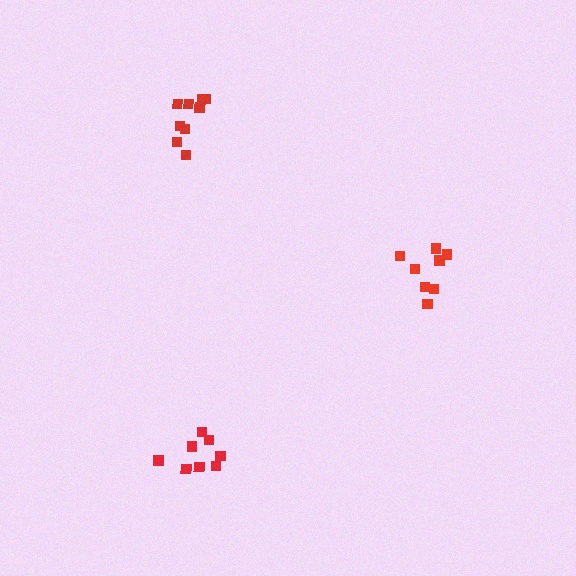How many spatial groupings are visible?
There are 3 spatial groupings.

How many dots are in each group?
Group 1: 9 dots, Group 2: 8 dots, Group 3: 8 dots (25 total).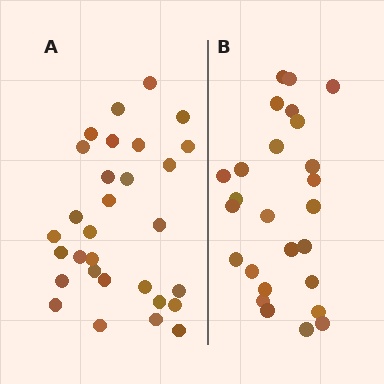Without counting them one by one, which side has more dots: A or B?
Region A (the left region) has more dots.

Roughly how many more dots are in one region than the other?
Region A has about 4 more dots than region B.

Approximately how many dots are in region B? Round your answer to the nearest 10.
About 30 dots. (The exact count is 26, which rounds to 30.)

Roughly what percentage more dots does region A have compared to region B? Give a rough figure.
About 15% more.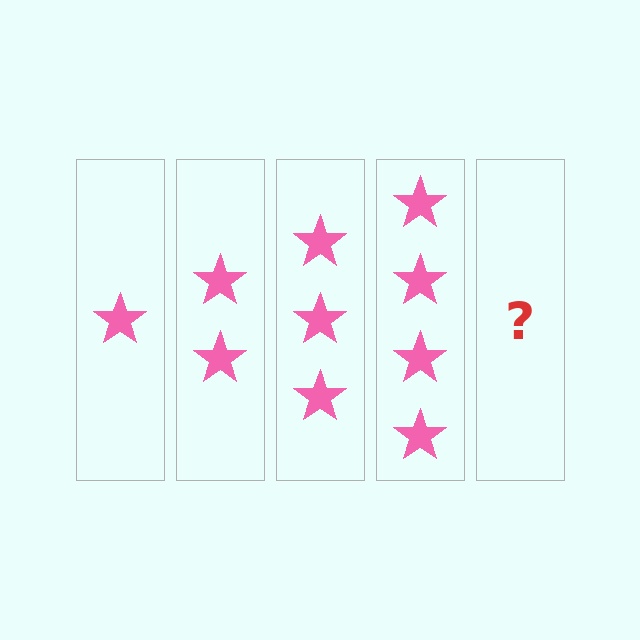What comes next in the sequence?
The next element should be 5 stars.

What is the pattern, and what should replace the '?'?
The pattern is that each step adds one more star. The '?' should be 5 stars.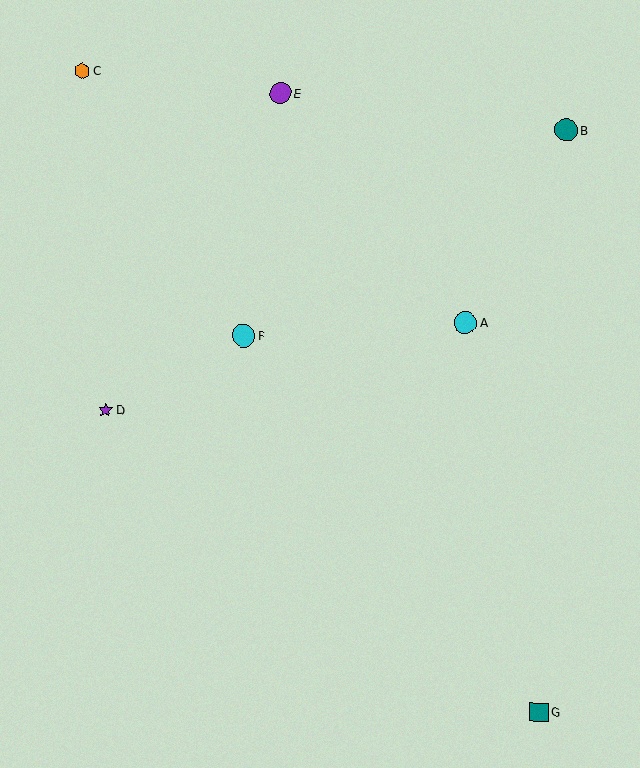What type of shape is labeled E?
Shape E is a purple circle.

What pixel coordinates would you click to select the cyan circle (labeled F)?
Click at (244, 336) to select the cyan circle F.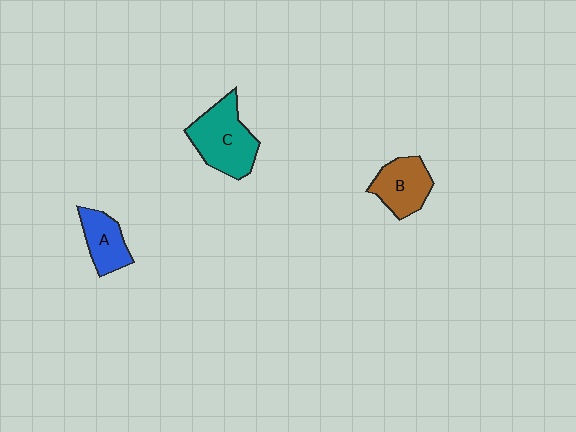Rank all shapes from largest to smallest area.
From largest to smallest: C (teal), B (brown), A (blue).